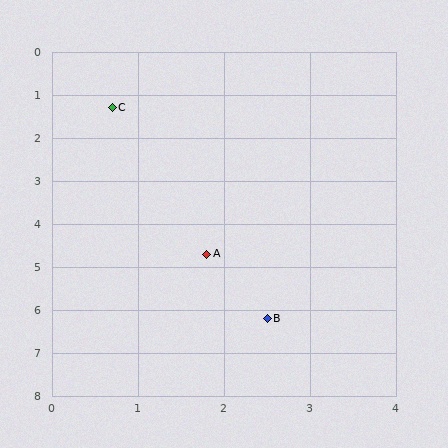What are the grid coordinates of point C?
Point C is at approximately (0.7, 1.3).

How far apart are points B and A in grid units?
Points B and A are about 1.7 grid units apart.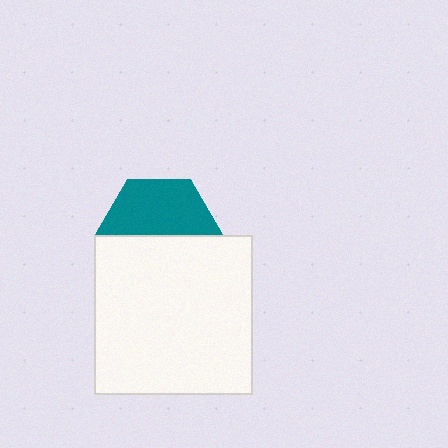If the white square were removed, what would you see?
You would see the complete teal hexagon.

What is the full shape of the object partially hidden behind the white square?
The partially hidden object is a teal hexagon.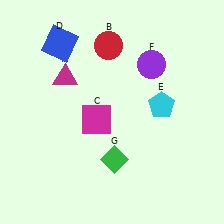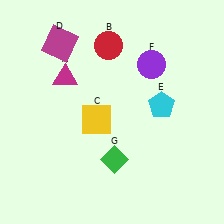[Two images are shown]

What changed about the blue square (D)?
In Image 1, D is blue. In Image 2, it changed to magenta.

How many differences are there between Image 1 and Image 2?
There are 2 differences between the two images.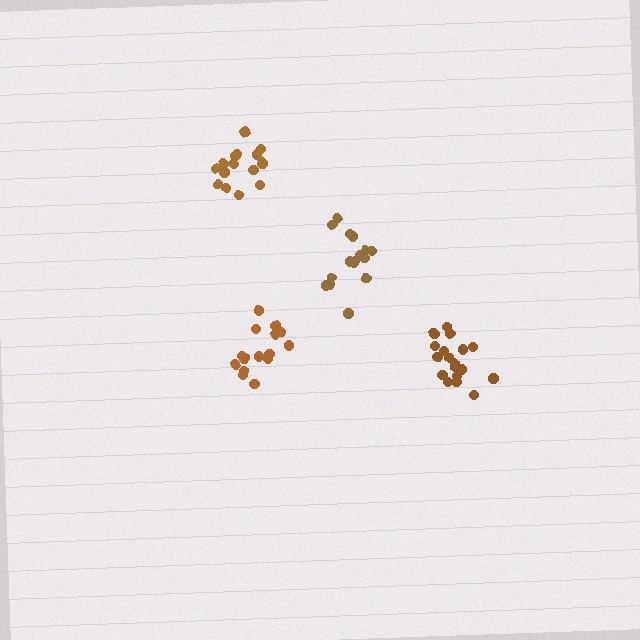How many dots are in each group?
Group 1: 16 dots, Group 2: 18 dots, Group 3: 16 dots, Group 4: 15 dots (65 total).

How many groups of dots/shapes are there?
There are 4 groups.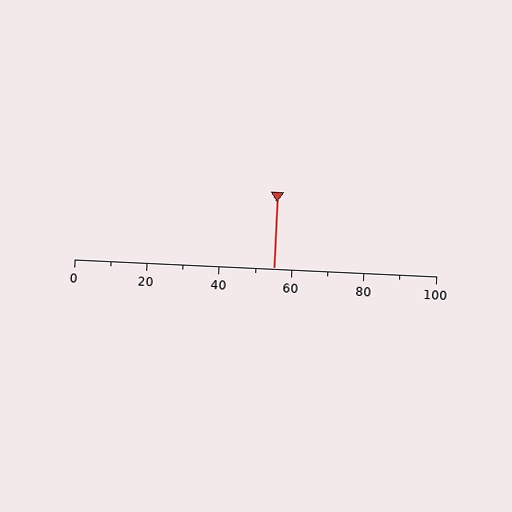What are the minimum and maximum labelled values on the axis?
The axis runs from 0 to 100.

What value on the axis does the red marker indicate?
The marker indicates approximately 55.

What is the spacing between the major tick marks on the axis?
The major ticks are spaced 20 apart.